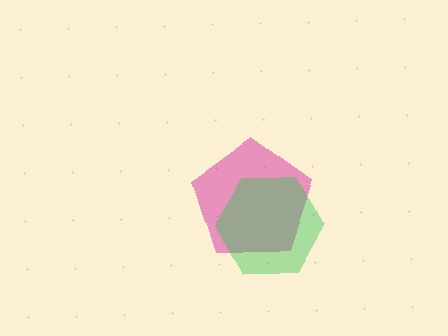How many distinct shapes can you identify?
There are 2 distinct shapes: a magenta pentagon, a green hexagon.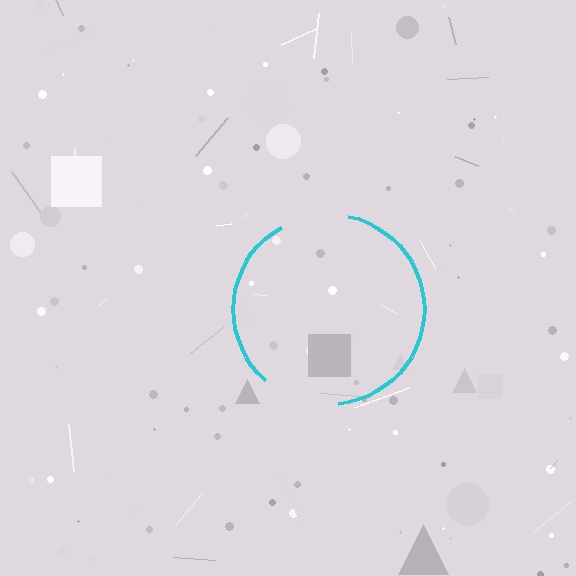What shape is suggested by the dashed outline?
The dashed outline suggests a circle.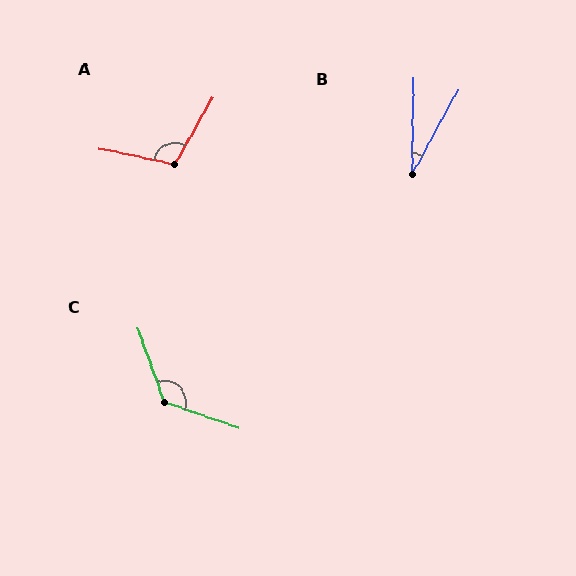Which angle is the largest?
C, at approximately 129 degrees.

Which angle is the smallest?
B, at approximately 28 degrees.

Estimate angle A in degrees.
Approximately 107 degrees.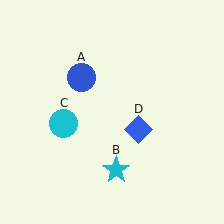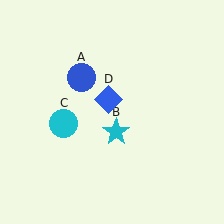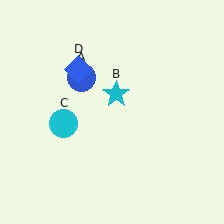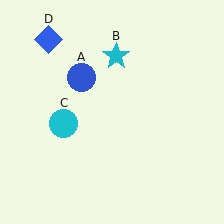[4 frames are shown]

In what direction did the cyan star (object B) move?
The cyan star (object B) moved up.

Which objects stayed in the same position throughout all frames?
Blue circle (object A) and cyan circle (object C) remained stationary.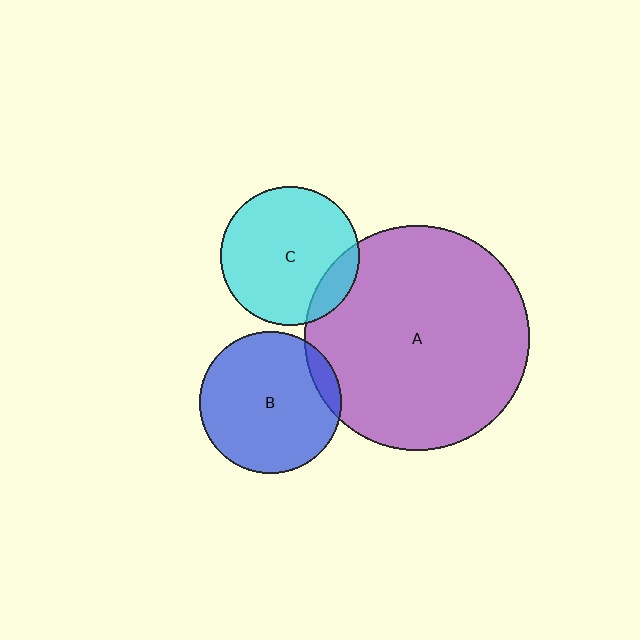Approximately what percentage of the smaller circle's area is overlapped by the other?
Approximately 15%.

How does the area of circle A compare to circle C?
Approximately 2.6 times.